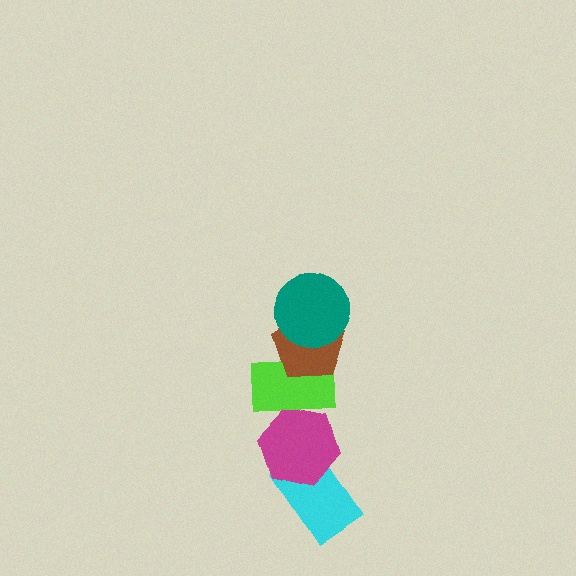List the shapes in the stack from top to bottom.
From top to bottom: the teal circle, the brown pentagon, the lime rectangle, the magenta hexagon, the cyan rectangle.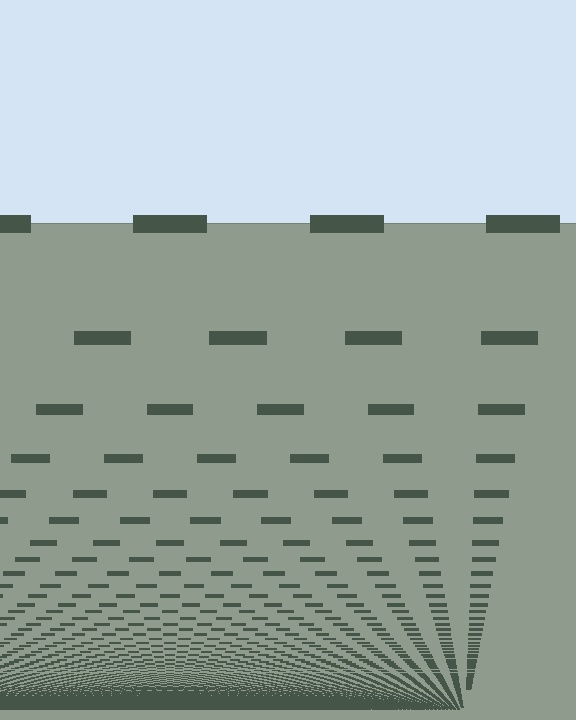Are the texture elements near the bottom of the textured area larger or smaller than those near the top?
Smaller. The gradient is inverted — elements near the bottom are smaller and denser.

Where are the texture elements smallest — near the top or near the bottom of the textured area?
Near the bottom.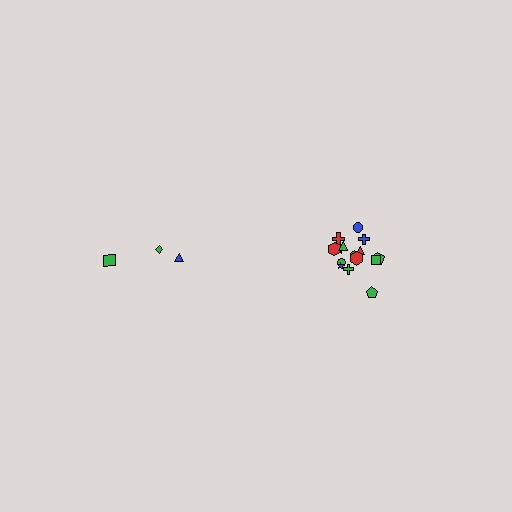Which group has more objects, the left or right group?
The right group.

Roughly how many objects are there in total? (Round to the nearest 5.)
Roughly 20 objects in total.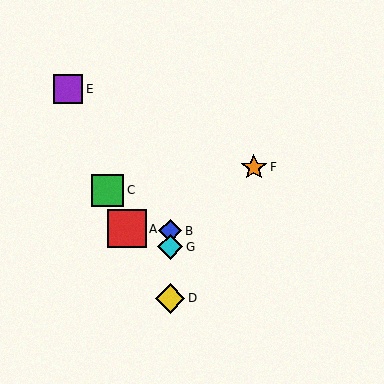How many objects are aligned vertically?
3 objects (B, D, G) are aligned vertically.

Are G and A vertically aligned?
No, G is at x≈170 and A is at x≈127.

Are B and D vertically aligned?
Yes, both are at x≈170.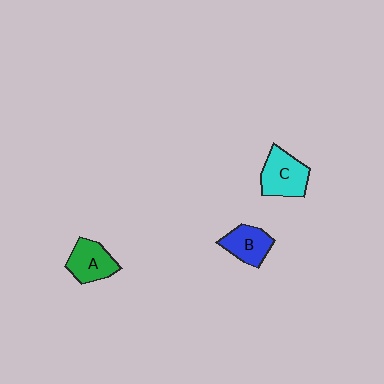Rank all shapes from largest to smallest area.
From largest to smallest: C (cyan), A (green), B (blue).